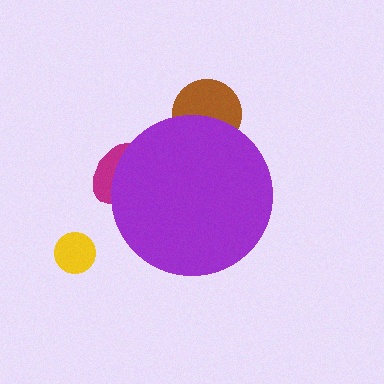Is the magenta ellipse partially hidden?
Yes, the magenta ellipse is partially hidden behind the purple circle.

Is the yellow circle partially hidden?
No, the yellow circle is fully visible.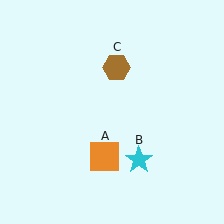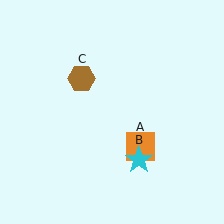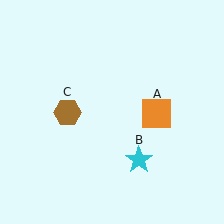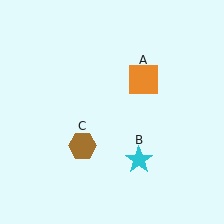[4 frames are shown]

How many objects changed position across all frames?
2 objects changed position: orange square (object A), brown hexagon (object C).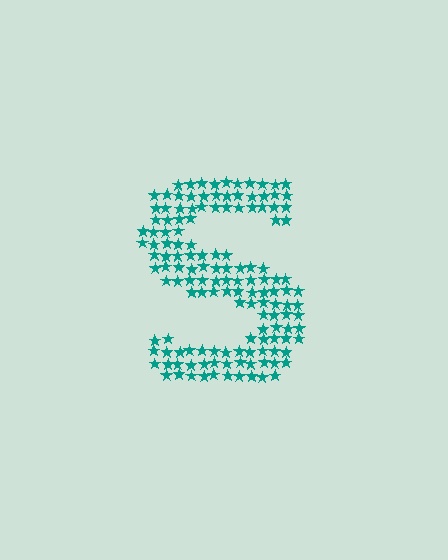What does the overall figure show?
The overall figure shows the letter S.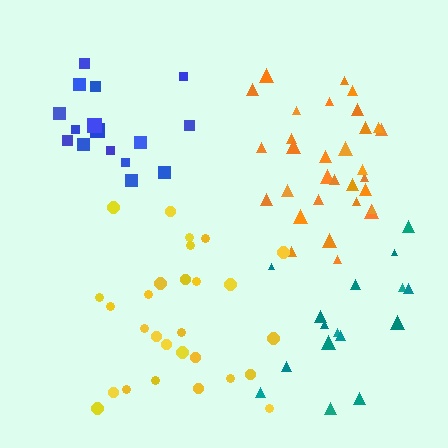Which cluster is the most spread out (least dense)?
Teal.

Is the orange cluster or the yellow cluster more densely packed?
Orange.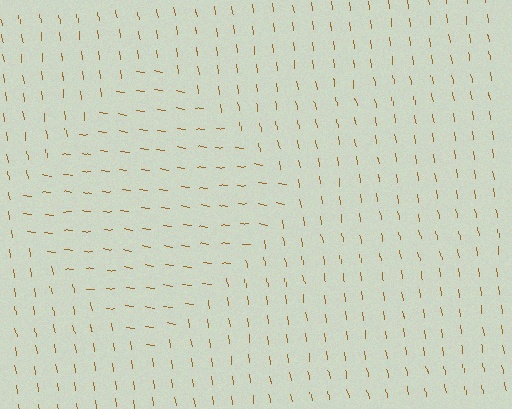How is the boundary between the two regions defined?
The boundary is defined purely by a change in line orientation (approximately 74 degrees difference). All lines are the same color and thickness.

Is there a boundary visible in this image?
Yes, there is a texture boundary formed by a change in line orientation.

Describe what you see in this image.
The image is filled with small brown line segments. A diamond region in the image has lines oriented differently from the surrounding lines, creating a visible texture boundary.